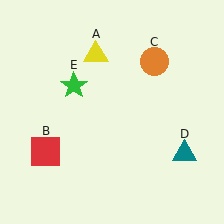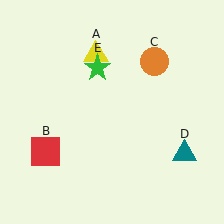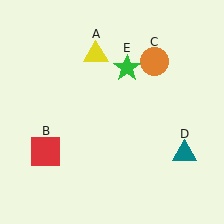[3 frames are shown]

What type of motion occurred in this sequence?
The green star (object E) rotated clockwise around the center of the scene.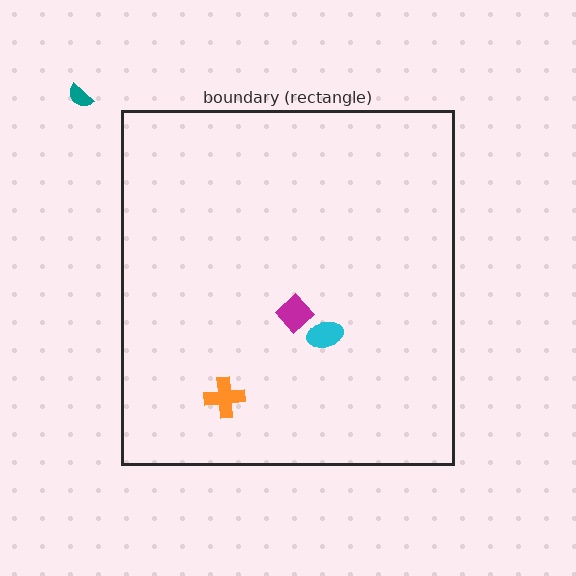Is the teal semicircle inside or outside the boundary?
Outside.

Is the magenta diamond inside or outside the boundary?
Inside.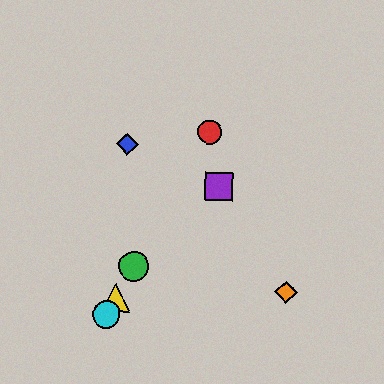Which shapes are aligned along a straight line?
The red circle, the green circle, the yellow triangle, the cyan circle are aligned along a straight line.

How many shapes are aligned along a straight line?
4 shapes (the red circle, the green circle, the yellow triangle, the cyan circle) are aligned along a straight line.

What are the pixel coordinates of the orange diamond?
The orange diamond is at (286, 292).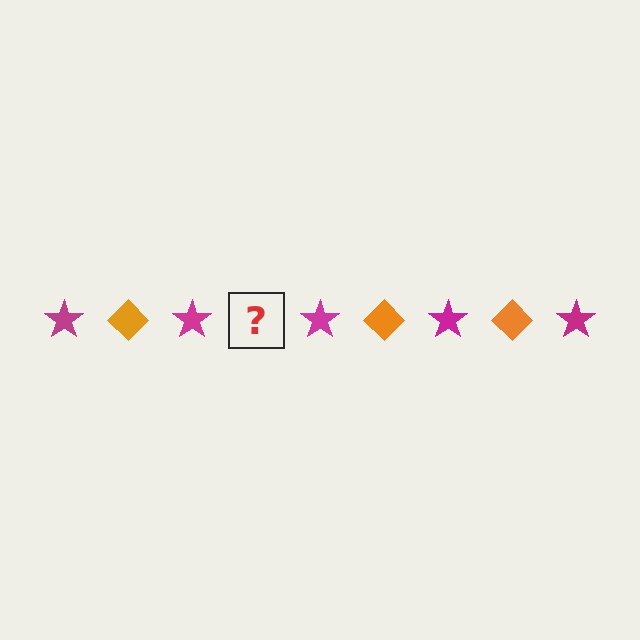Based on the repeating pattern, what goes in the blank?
The blank should be an orange diamond.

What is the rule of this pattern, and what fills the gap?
The rule is that the pattern alternates between magenta star and orange diamond. The gap should be filled with an orange diamond.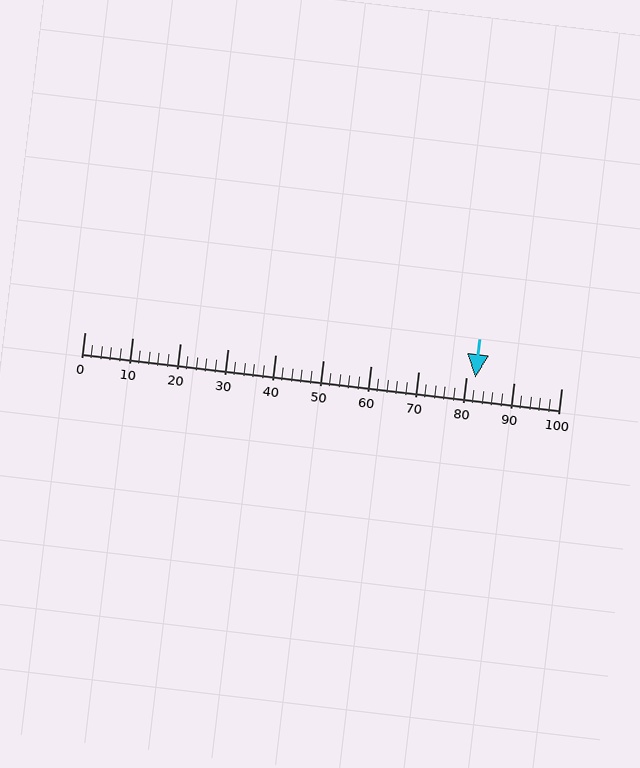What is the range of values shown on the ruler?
The ruler shows values from 0 to 100.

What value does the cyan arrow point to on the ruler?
The cyan arrow points to approximately 82.